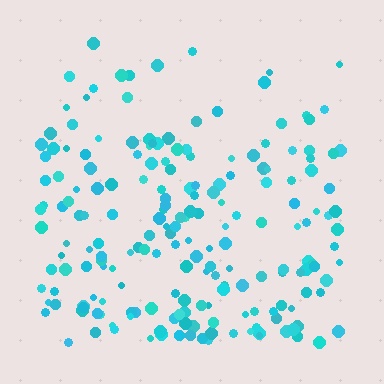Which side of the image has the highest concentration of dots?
The bottom.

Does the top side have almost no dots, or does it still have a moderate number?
Still a moderate number, just noticeably fewer than the bottom.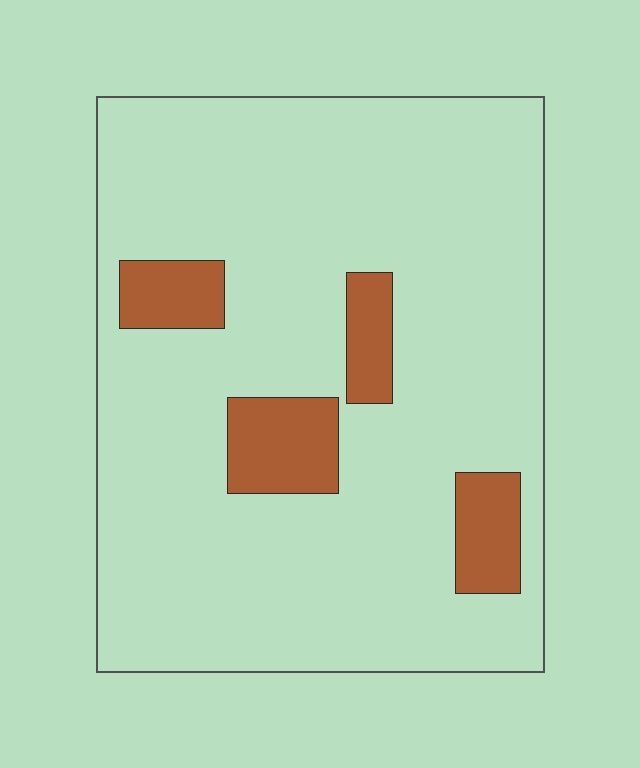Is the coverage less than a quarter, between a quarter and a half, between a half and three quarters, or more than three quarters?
Less than a quarter.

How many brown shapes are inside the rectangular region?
4.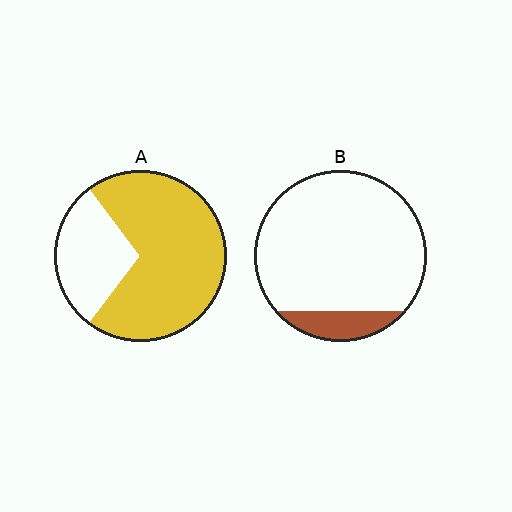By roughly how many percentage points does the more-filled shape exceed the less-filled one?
By roughly 60 percentage points (A over B).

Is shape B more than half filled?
No.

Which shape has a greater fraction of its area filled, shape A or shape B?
Shape A.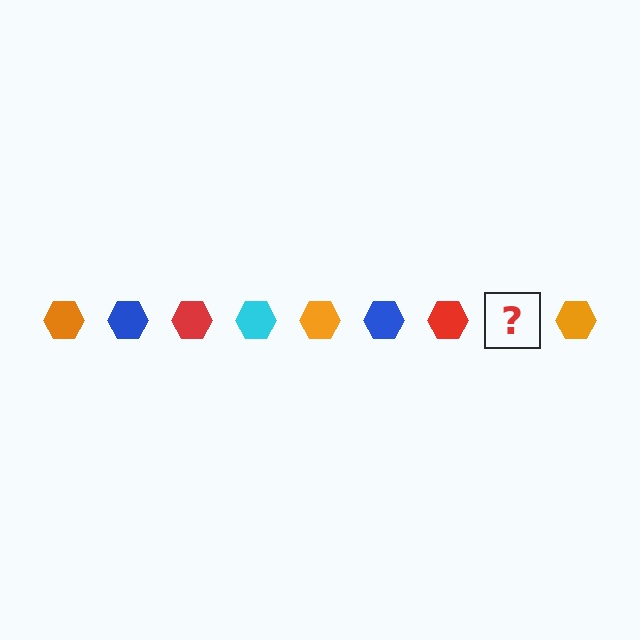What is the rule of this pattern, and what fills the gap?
The rule is that the pattern cycles through orange, blue, red, cyan hexagons. The gap should be filled with a cyan hexagon.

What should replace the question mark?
The question mark should be replaced with a cyan hexagon.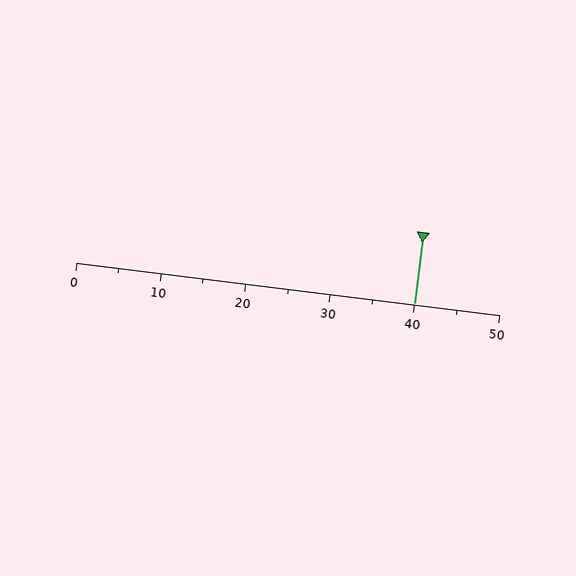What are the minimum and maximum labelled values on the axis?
The axis runs from 0 to 50.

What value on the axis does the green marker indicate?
The marker indicates approximately 40.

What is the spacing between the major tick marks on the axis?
The major ticks are spaced 10 apart.